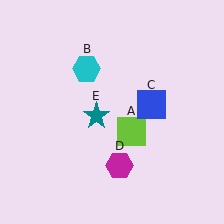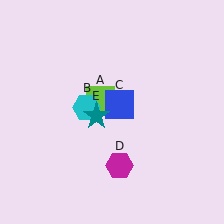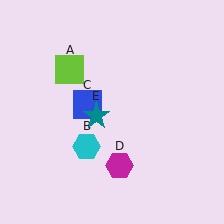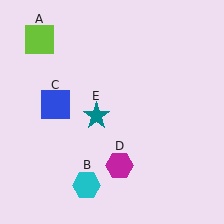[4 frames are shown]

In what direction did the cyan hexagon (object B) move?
The cyan hexagon (object B) moved down.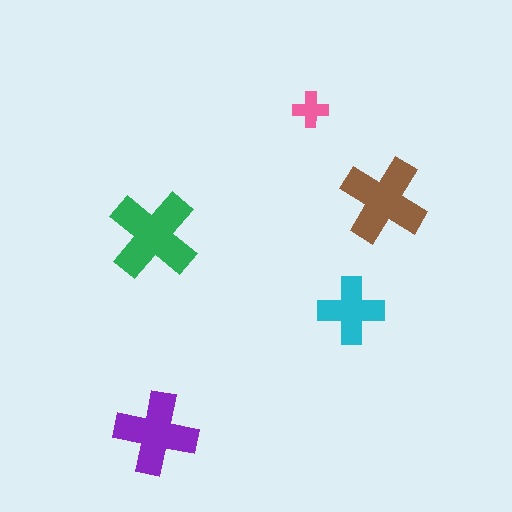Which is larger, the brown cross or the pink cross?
The brown one.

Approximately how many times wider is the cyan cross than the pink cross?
About 2 times wider.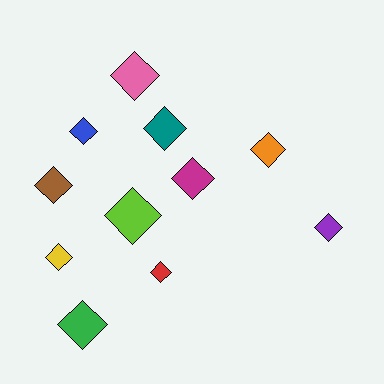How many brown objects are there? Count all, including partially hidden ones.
There is 1 brown object.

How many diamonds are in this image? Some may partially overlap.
There are 11 diamonds.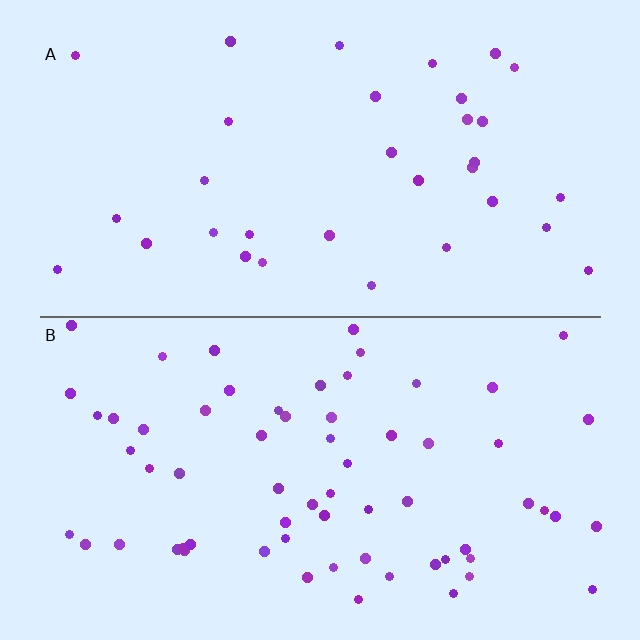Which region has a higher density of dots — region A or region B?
B (the bottom).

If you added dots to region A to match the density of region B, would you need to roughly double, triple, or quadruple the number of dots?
Approximately double.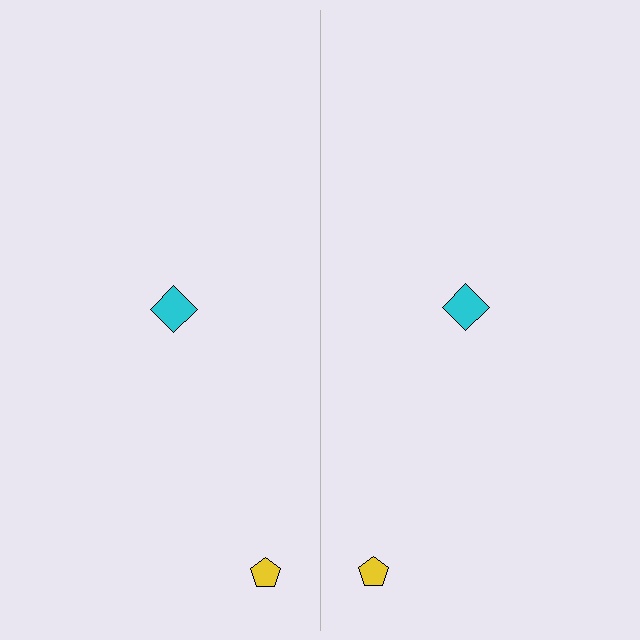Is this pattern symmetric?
Yes, this pattern has bilateral (reflection) symmetry.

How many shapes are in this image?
There are 4 shapes in this image.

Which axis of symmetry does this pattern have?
The pattern has a vertical axis of symmetry running through the center of the image.